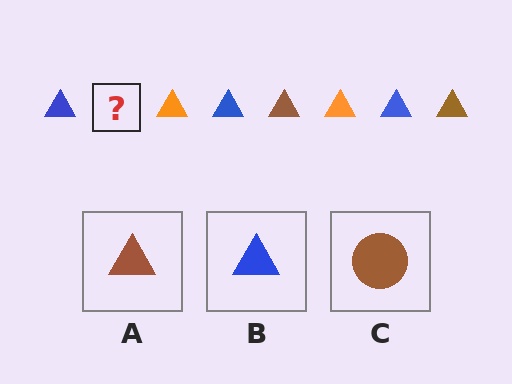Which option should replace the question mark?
Option A.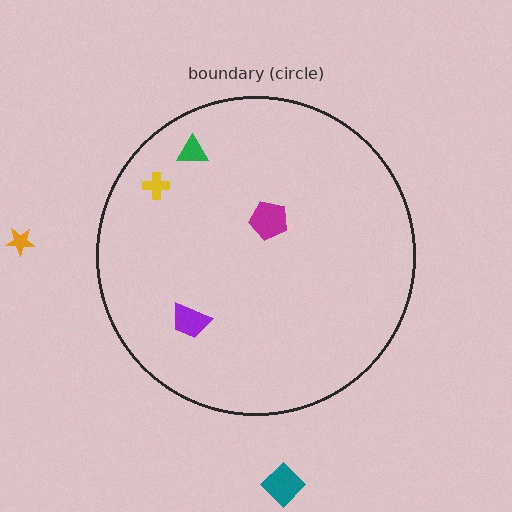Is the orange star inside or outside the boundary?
Outside.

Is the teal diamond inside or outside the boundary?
Outside.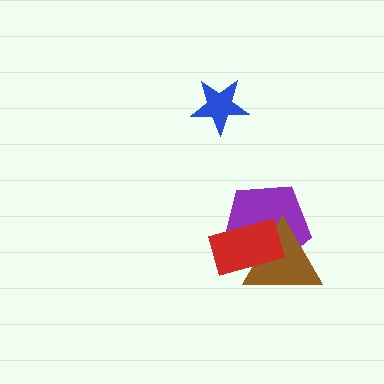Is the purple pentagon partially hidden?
Yes, it is partially covered by another shape.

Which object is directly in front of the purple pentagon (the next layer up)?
The brown triangle is directly in front of the purple pentagon.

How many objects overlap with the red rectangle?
2 objects overlap with the red rectangle.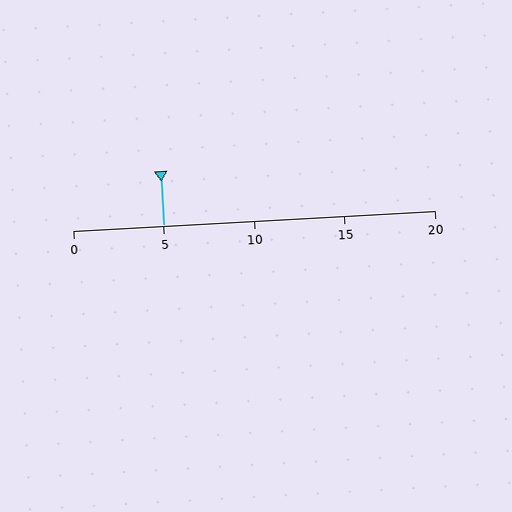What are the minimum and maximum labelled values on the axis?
The axis runs from 0 to 20.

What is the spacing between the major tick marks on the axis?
The major ticks are spaced 5 apart.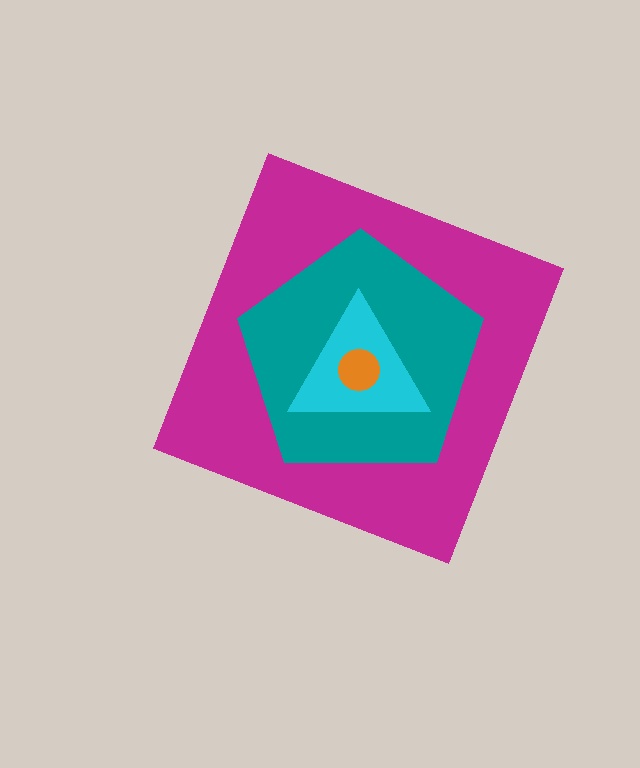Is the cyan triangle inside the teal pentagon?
Yes.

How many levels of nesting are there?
4.